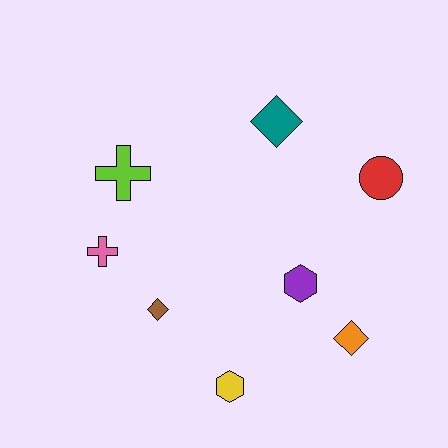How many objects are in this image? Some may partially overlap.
There are 8 objects.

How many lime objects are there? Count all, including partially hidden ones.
There is 1 lime object.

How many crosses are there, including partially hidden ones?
There are 2 crosses.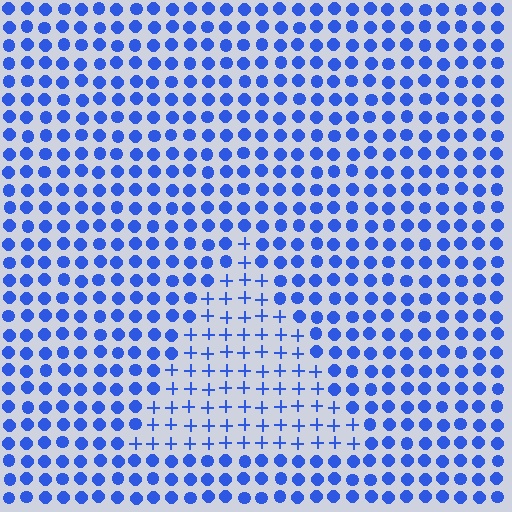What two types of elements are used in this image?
The image uses plus signs inside the triangle region and circles outside it.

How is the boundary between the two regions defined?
The boundary is defined by a change in element shape: plus signs inside vs. circles outside. All elements share the same color and spacing.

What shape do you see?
I see a triangle.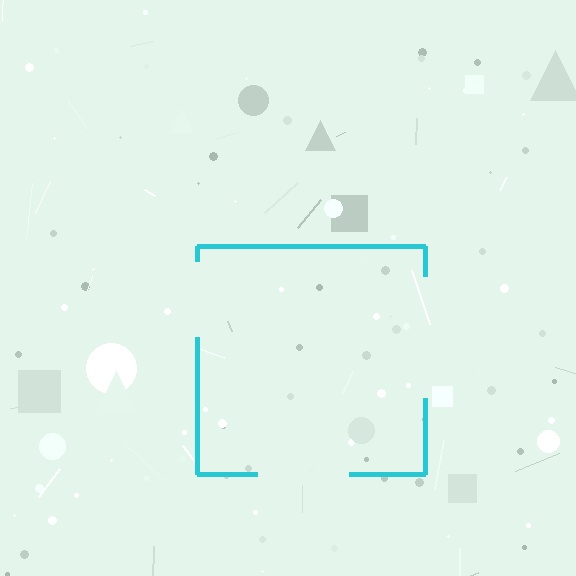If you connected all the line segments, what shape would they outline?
They would outline a square.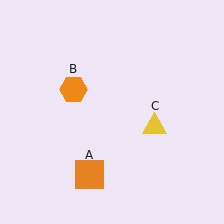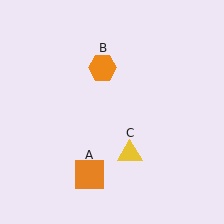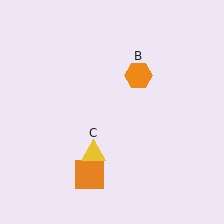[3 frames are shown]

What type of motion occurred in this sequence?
The orange hexagon (object B), yellow triangle (object C) rotated clockwise around the center of the scene.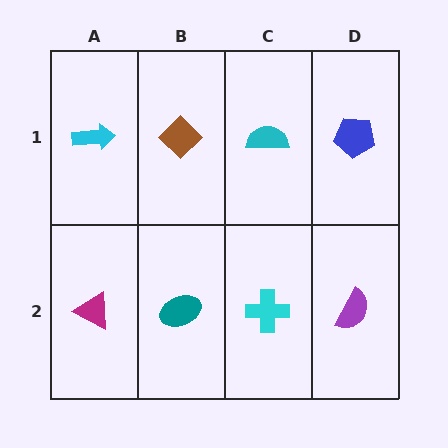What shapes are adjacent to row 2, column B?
A brown diamond (row 1, column B), a magenta triangle (row 2, column A), a cyan cross (row 2, column C).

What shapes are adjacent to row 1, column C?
A cyan cross (row 2, column C), a brown diamond (row 1, column B), a blue pentagon (row 1, column D).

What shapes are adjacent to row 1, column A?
A magenta triangle (row 2, column A), a brown diamond (row 1, column B).